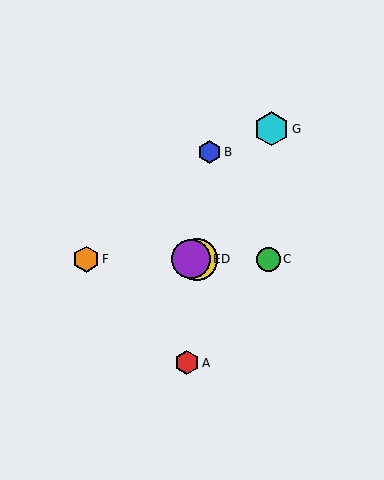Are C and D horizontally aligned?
Yes, both are at y≈259.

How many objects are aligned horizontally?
4 objects (C, D, E, F) are aligned horizontally.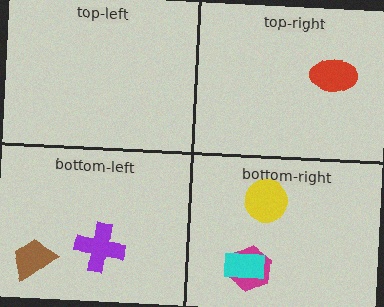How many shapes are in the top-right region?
1.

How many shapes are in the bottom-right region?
3.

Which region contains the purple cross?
The bottom-left region.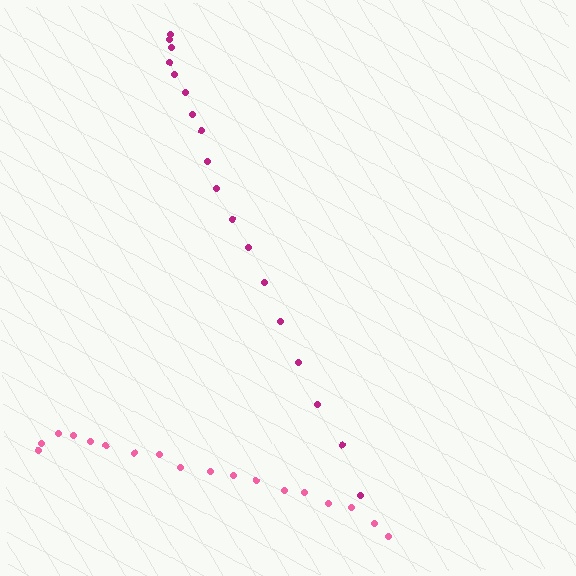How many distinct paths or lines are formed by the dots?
There are 2 distinct paths.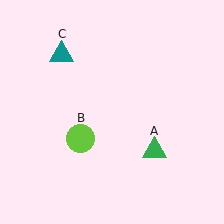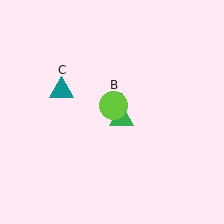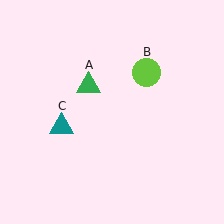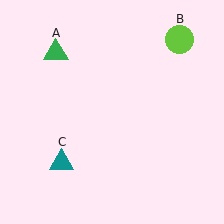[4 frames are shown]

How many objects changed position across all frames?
3 objects changed position: green triangle (object A), lime circle (object B), teal triangle (object C).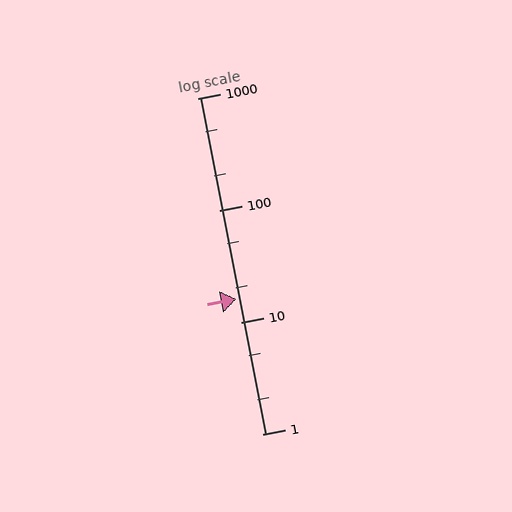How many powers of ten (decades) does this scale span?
The scale spans 3 decades, from 1 to 1000.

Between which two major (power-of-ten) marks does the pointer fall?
The pointer is between 10 and 100.